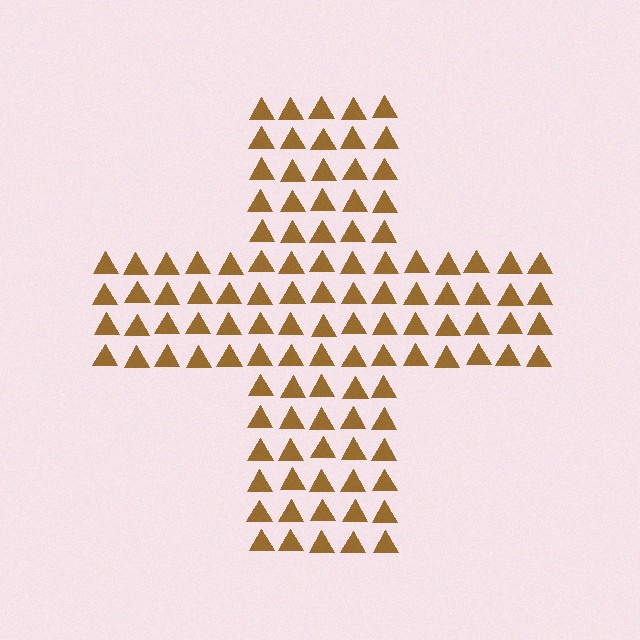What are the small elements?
The small elements are triangles.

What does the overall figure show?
The overall figure shows a cross.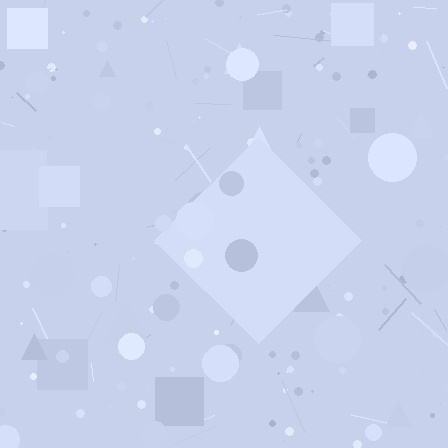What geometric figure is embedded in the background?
A diamond is embedded in the background.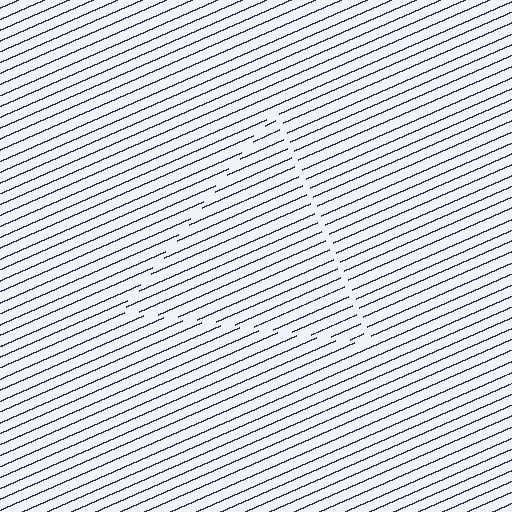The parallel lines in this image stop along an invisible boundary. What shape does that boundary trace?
An illusory triangle. The interior of the shape contains the same grating, shifted by half a period — the contour is defined by the phase discontinuity where line-ends from the inner and outer gratings abut.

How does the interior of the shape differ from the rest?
The interior of the shape contains the same grating, shifted by half a period — the contour is defined by the phase discontinuity where line-ends from the inner and outer gratings abut.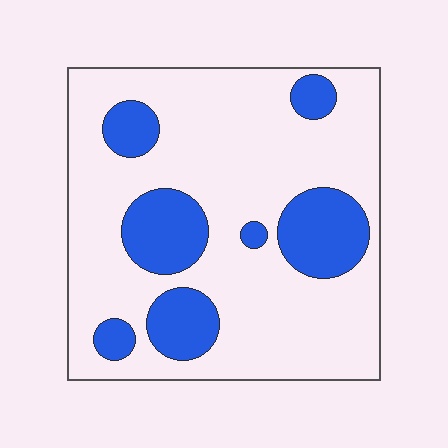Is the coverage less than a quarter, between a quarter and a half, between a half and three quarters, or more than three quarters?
Less than a quarter.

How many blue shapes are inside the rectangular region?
7.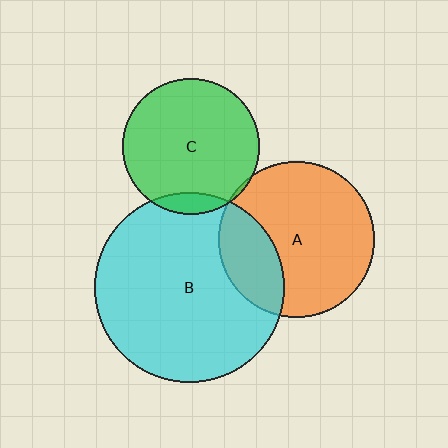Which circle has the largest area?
Circle B (cyan).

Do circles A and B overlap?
Yes.